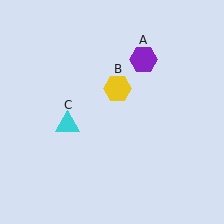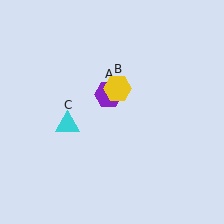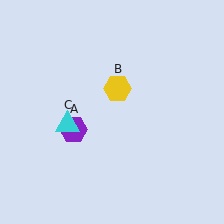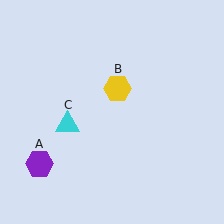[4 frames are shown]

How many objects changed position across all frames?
1 object changed position: purple hexagon (object A).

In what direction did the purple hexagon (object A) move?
The purple hexagon (object A) moved down and to the left.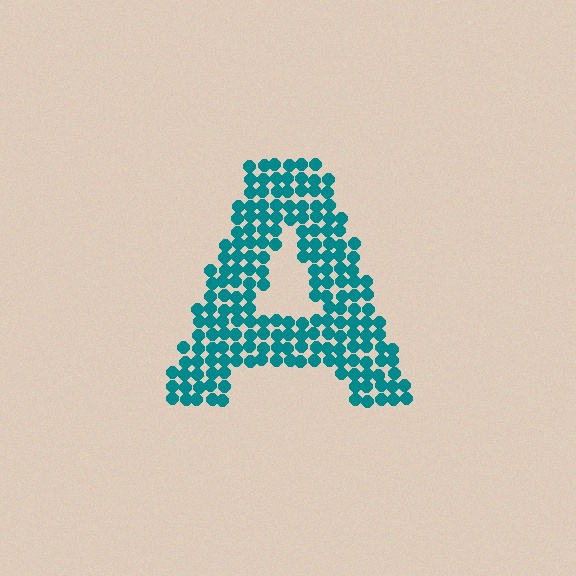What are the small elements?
The small elements are circles.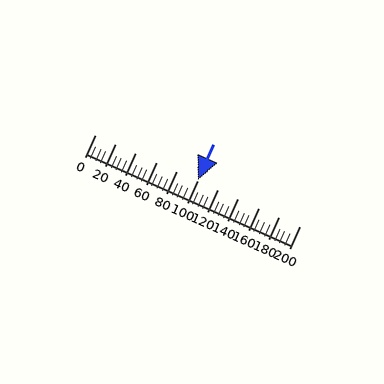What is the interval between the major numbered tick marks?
The major tick marks are spaced 20 units apart.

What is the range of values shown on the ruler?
The ruler shows values from 0 to 200.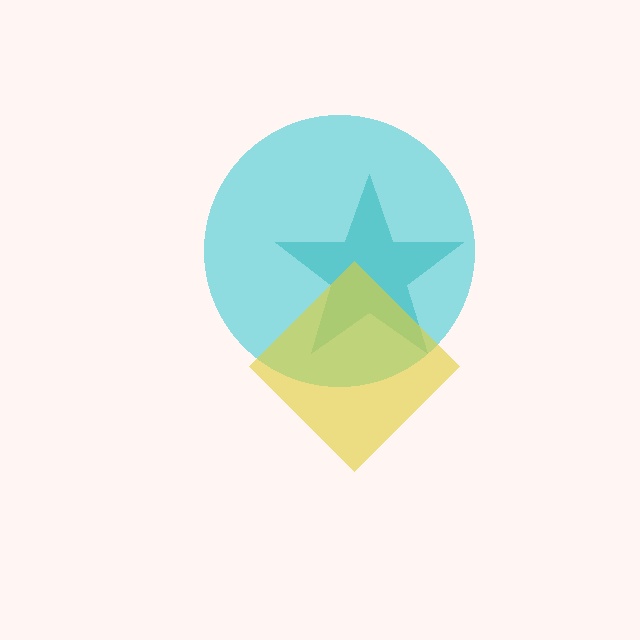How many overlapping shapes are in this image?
There are 3 overlapping shapes in the image.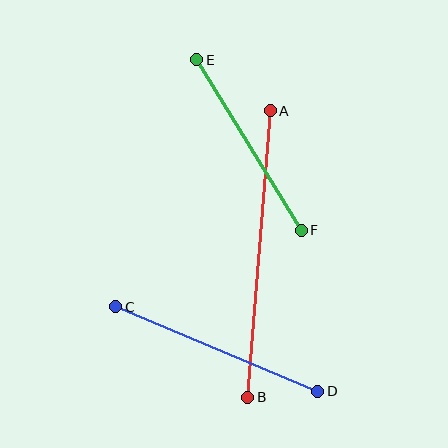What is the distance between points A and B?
The distance is approximately 287 pixels.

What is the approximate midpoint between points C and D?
The midpoint is at approximately (217, 349) pixels.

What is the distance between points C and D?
The distance is approximately 219 pixels.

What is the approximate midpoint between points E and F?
The midpoint is at approximately (249, 145) pixels.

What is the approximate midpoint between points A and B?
The midpoint is at approximately (259, 254) pixels.